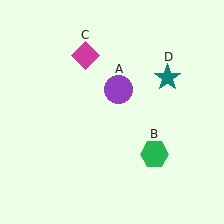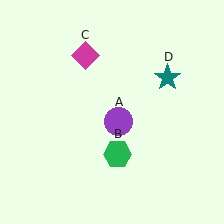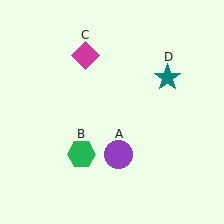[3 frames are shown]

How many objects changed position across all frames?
2 objects changed position: purple circle (object A), green hexagon (object B).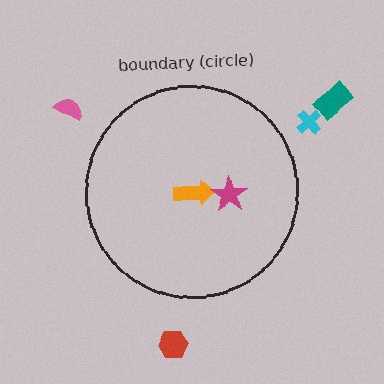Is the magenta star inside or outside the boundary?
Inside.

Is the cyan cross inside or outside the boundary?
Outside.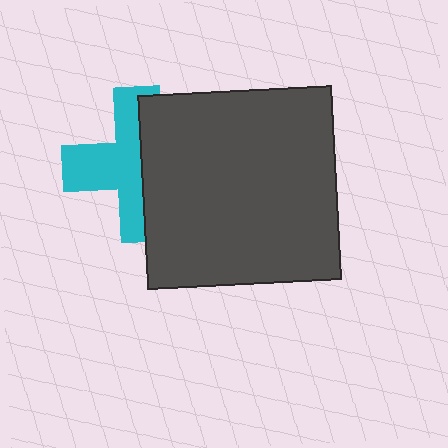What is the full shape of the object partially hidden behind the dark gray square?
The partially hidden object is a cyan cross.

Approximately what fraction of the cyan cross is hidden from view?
Roughly 48% of the cyan cross is hidden behind the dark gray square.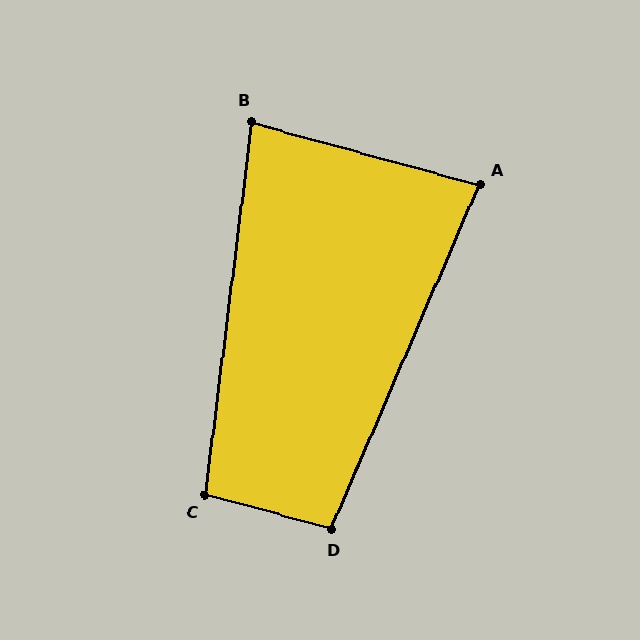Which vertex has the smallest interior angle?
B, at approximately 82 degrees.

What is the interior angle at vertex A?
Approximately 82 degrees (acute).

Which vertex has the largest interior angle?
D, at approximately 98 degrees.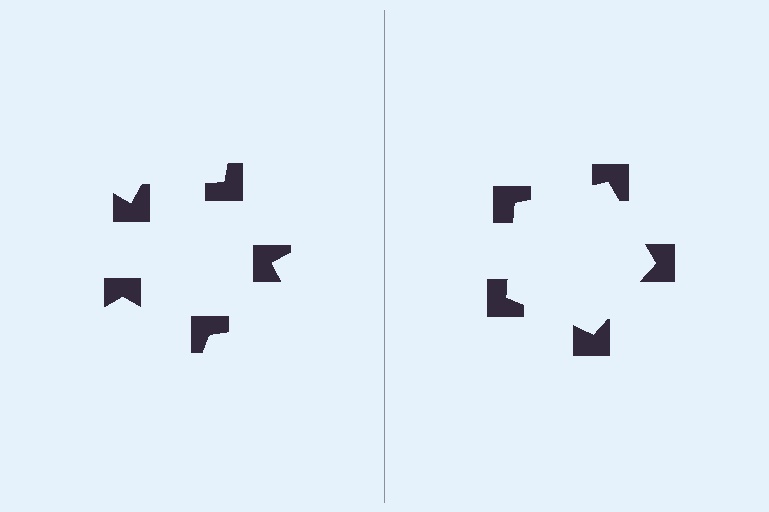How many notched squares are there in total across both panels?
10 — 5 on each side.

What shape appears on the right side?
An illusory pentagon.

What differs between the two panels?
The notched squares are positioned identically on both sides; only the wedge orientations differ. On the right they align to a pentagon; on the left they are misaligned.